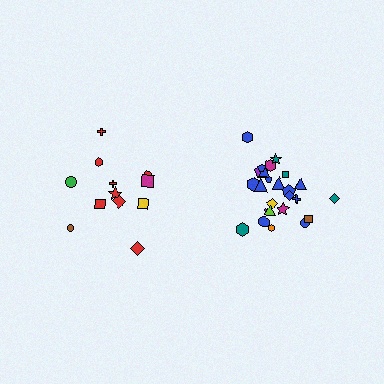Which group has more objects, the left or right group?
The right group.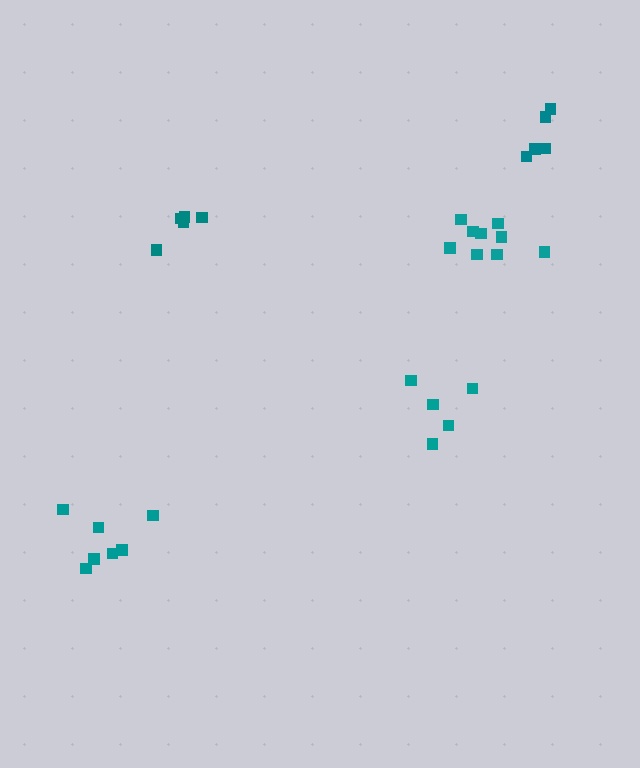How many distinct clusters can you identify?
There are 5 distinct clusters.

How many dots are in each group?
Group 1: 9 dots, Group 2: 5 dots, Group 3: 7 dots, Group 4: 5 dots, Group 5: 5 dots (31 total).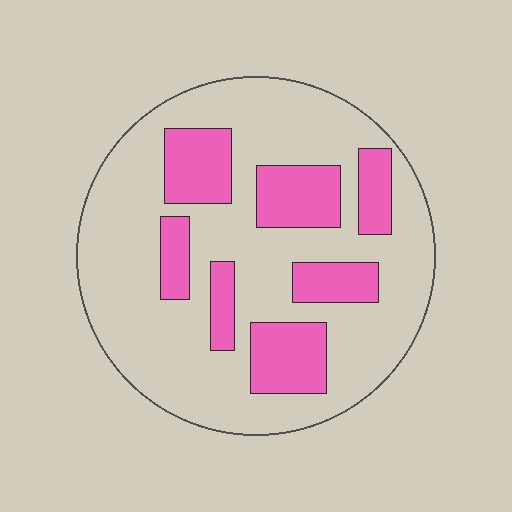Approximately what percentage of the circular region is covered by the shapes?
Approximately 25%.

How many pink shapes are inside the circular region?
7.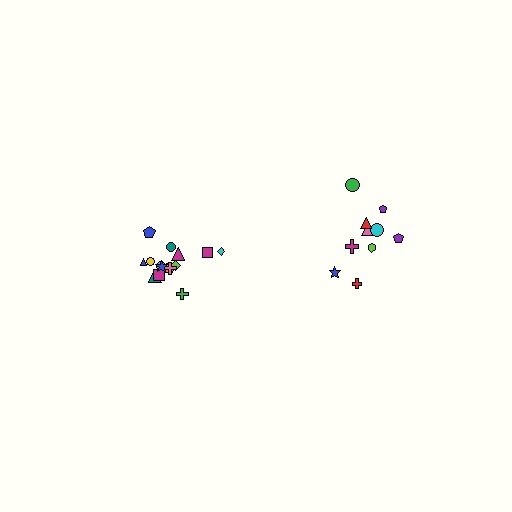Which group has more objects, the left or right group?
The left group.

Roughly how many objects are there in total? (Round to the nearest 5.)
Roughly 25 objects in total.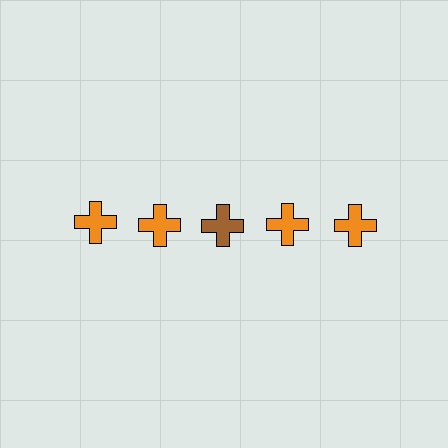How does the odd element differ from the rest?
It has a different color: brown instead of orange.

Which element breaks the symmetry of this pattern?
The brown cross in the top row, center column breaks the symmetry. All other shapes are orange crosses.